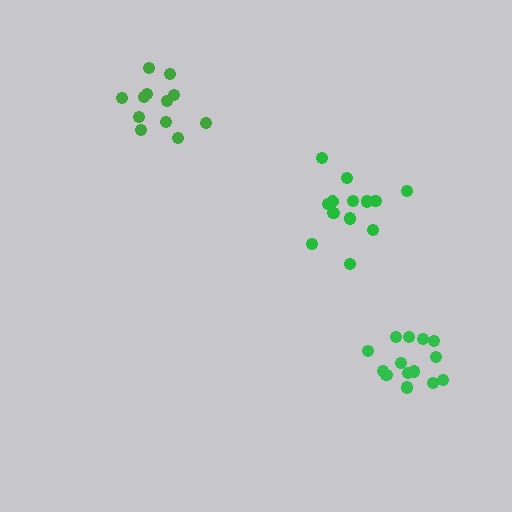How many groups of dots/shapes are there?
There are 3 groups.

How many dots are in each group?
Group 1: 12 dots, Group 2: 13 dots, Group 3: 14 dots (39 total).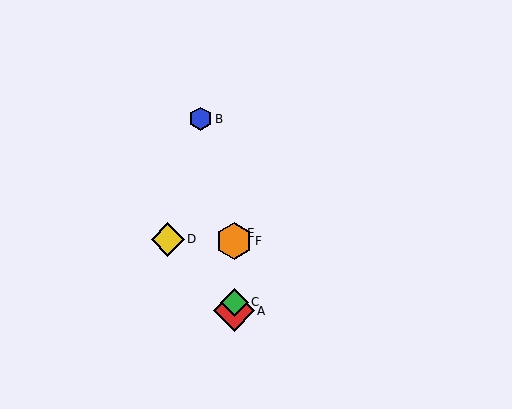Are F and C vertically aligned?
Yes, both are at x≈234.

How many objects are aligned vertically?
4 objects (A, C, E, F) are aligned vertically.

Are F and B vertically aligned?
No, F is at x≈234 and B is at x≈200.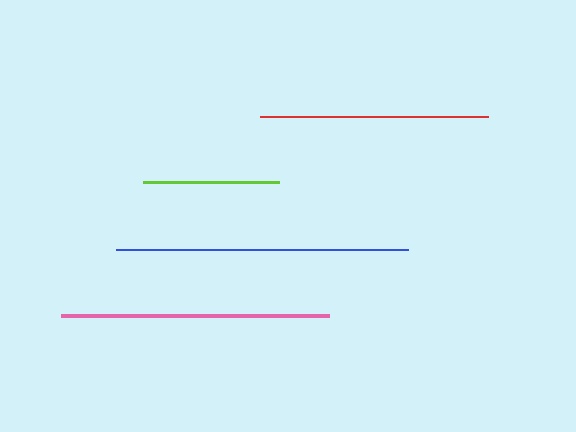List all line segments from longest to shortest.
From longest to shortest: blue, pink, red, lime.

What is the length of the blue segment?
The blue segment is approximately 292 pixels long.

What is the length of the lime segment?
The lime segment is approximately 135 pixels long.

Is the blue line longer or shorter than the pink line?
The blue line is longer than the pink line.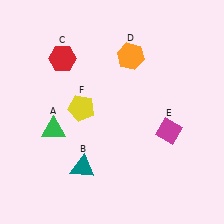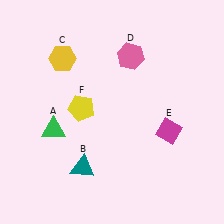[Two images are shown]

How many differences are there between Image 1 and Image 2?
There are 2 differences between the two images.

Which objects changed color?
C changed from red to yellow. D changed from orange to pink.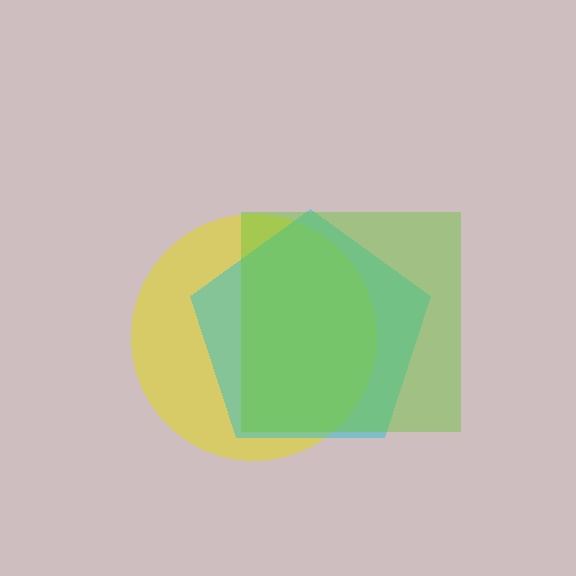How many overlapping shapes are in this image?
There are 3 overlapping shapes in the image.